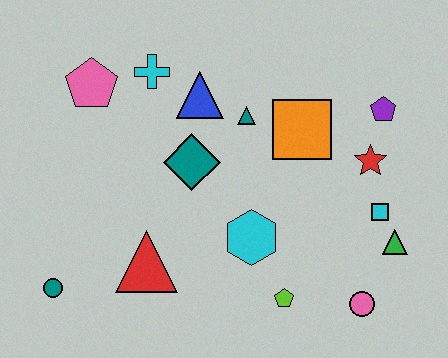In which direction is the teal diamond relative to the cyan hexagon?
The teal diamond is above the cyan hexagon.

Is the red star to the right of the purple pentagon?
No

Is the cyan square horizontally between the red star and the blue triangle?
No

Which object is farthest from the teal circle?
The purple pentagon is farthest from the teal circle.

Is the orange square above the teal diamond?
Yes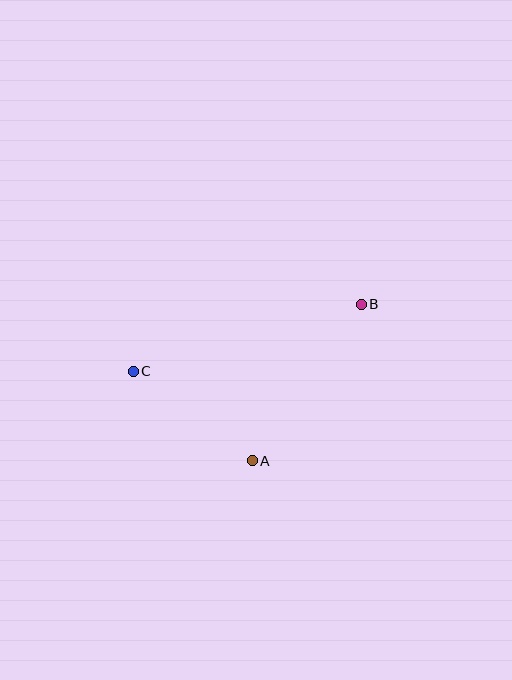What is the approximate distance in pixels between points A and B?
The distance between A and B is approximately 191 pixels.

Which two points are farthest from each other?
Points B and C are farthest from each other.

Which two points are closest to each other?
Points A and C are closest to each other.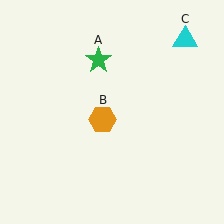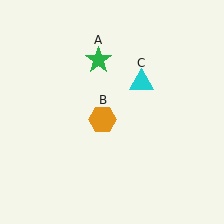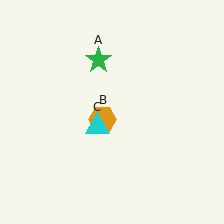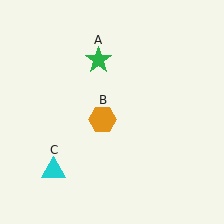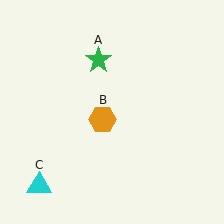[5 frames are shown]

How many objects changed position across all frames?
1 object changed position: cyan triangle (object C).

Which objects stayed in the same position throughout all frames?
Green star (object A) and orange hexagon (object B) remained stationary.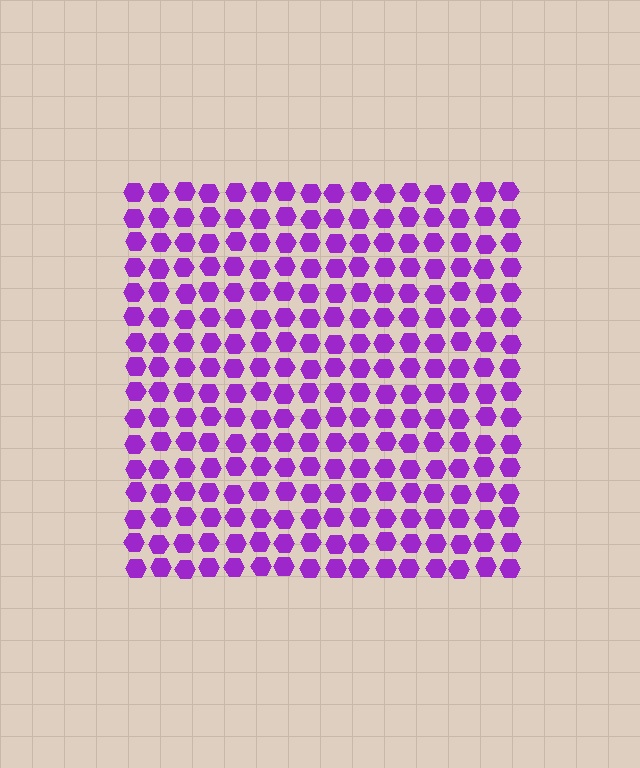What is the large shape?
The large shape is a square.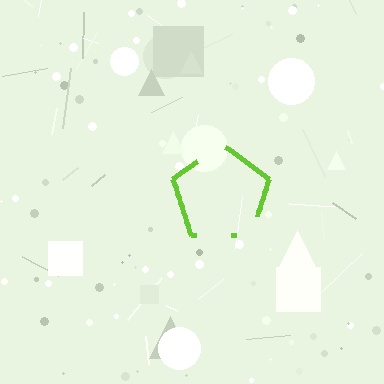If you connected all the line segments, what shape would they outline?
They would outline a pentagon.